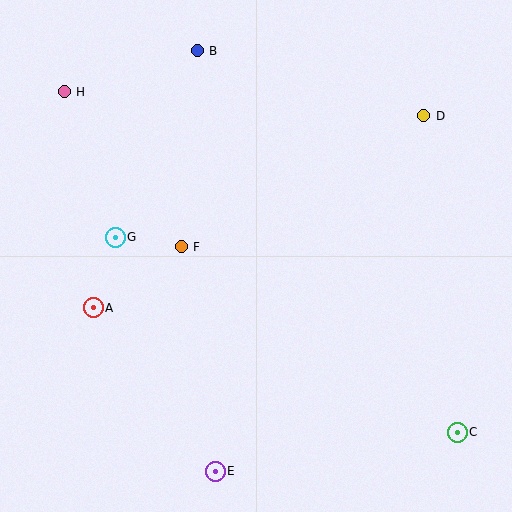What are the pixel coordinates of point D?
Point D is at (424, 116).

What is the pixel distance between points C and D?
The distance between C and D is 318 pixels.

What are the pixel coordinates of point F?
Point F is at (181, 247).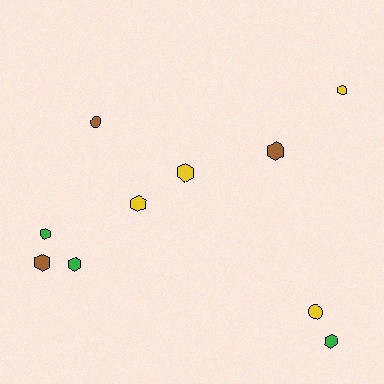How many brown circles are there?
There is 1 brown circle.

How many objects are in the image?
There are 10 objects.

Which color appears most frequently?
Yellow, with 4 objects.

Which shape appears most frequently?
Hexagon, with 8 objects.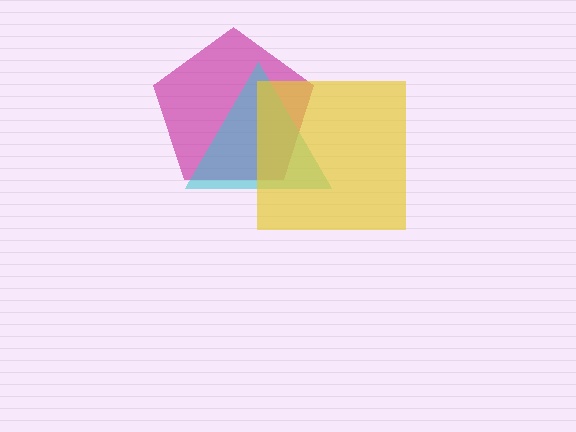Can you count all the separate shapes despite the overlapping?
Yes, there are 3 separate shapes.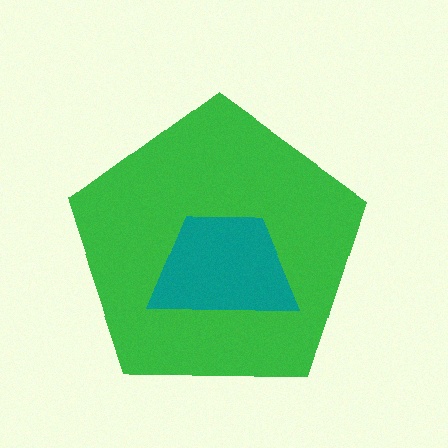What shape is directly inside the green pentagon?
The teal trapezoid.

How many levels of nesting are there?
2.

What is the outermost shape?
The green pentagon.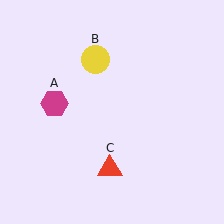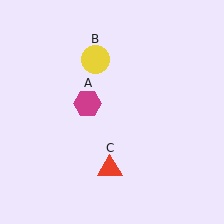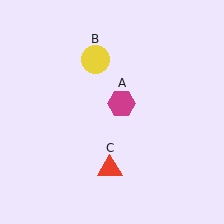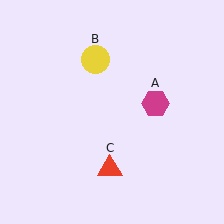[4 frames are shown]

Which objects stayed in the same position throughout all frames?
Yellow circle (object B) and red triangle (object C) remained stationary.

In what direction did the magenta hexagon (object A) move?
The magenta hexagon (object A) moved right.